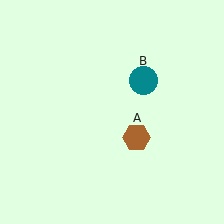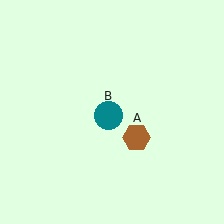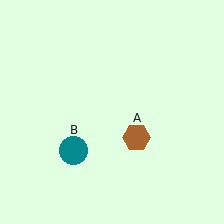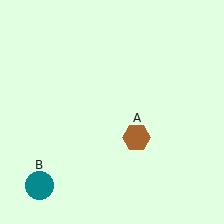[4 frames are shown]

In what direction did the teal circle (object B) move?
The teal circle (object B) moved down and to the left.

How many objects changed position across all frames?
1 object changed position: teal circle (object B).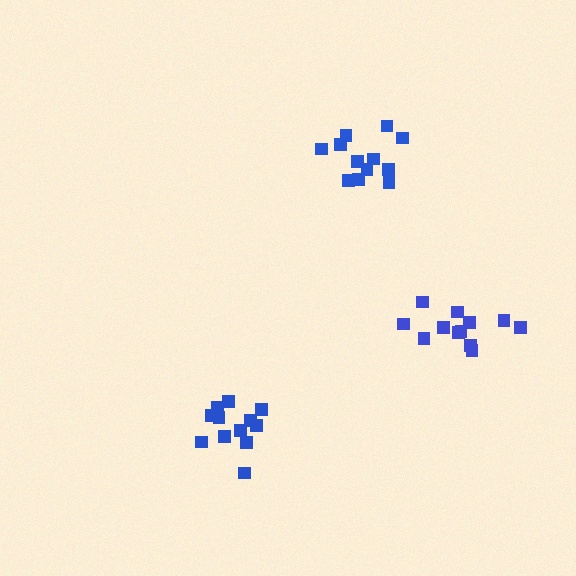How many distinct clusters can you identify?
There are 3 distinct clusters.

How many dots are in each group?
Group 1: 12 dots, Group 2: 12 dots, Group 3: 12 dots (36 total).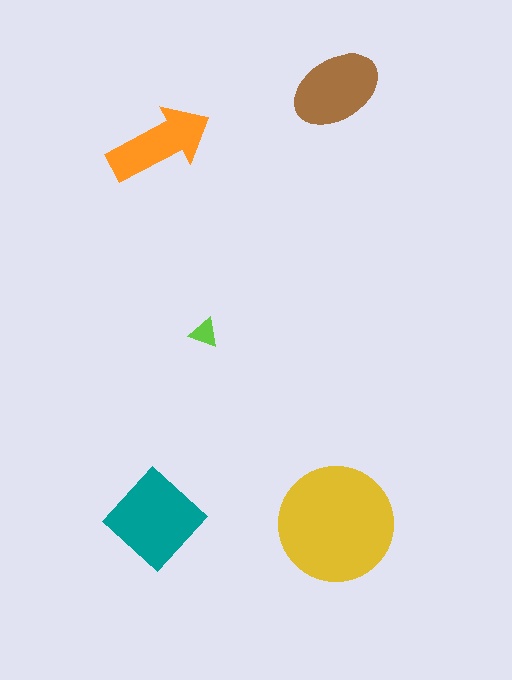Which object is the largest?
The yellow circle.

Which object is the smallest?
The lime triangle.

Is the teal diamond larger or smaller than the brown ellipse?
Larger.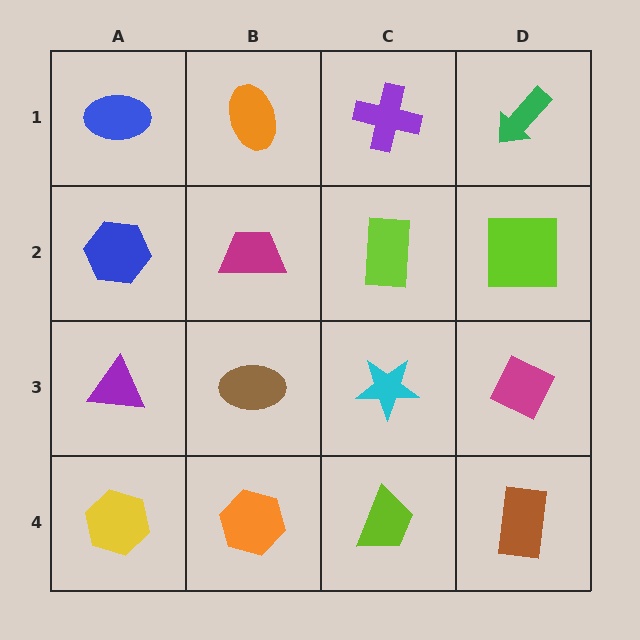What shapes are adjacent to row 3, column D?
A lime square (row 2, column D), a brown rectangle (row 4, column D), a cyan star (row 3, column C).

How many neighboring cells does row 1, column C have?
3.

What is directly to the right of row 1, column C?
A green arrow.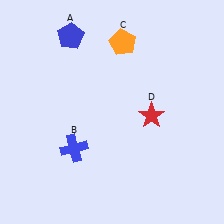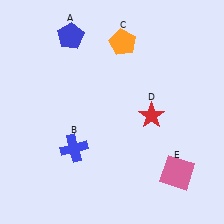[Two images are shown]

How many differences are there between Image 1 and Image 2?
There is 1 difference between the two images.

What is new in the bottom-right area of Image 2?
A pink square (E) was added in the bottom-right area of Image 2.